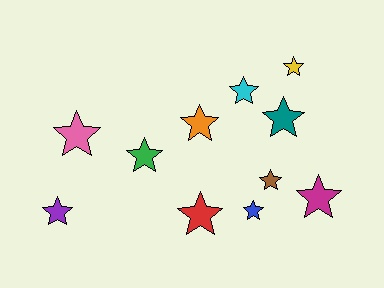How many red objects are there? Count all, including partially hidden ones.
There is 1 red object.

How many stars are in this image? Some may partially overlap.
There are 11 stars.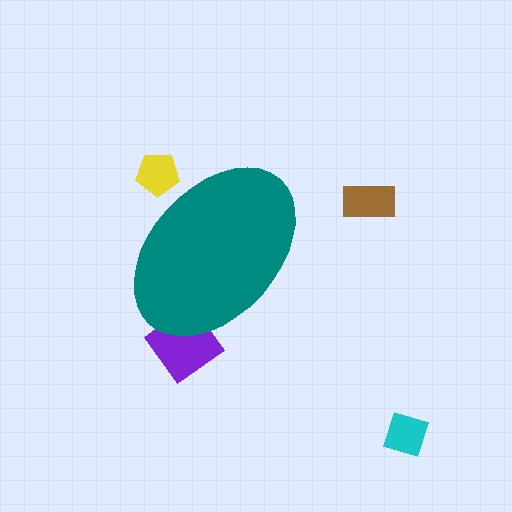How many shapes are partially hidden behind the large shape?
2 shapes are partially hidden.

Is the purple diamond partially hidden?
Yes, the purple diamond is partially hidden behind the teal ellipse.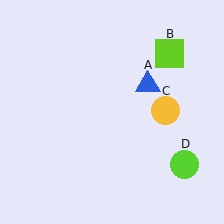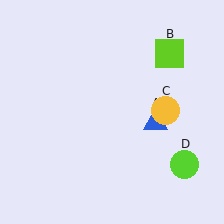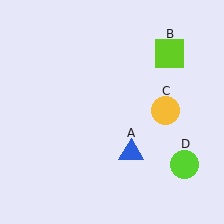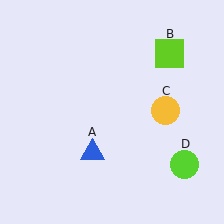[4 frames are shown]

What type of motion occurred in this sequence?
The blue triangle (object A) rotated clockwise around the center of the scene.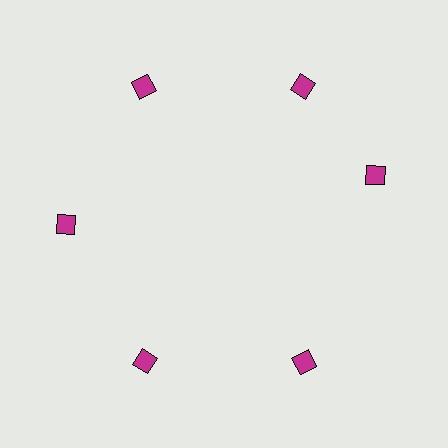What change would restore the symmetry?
The symmetry would be restored by rotating it back into even spacing with its neighbors so that all 6 diamonds sit at equal angles and equal distance from the center.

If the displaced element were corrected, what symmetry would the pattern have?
It would have 6-fold rotational symmetry — the pattern would map onto itself every 60 degrees.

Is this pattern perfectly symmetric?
No. The 6 magenta diamonds are arranged in a ring, but one element near the 3 o'clock position is rotated out of alignment along the ring, breaking the 6-fold rotational symmetry.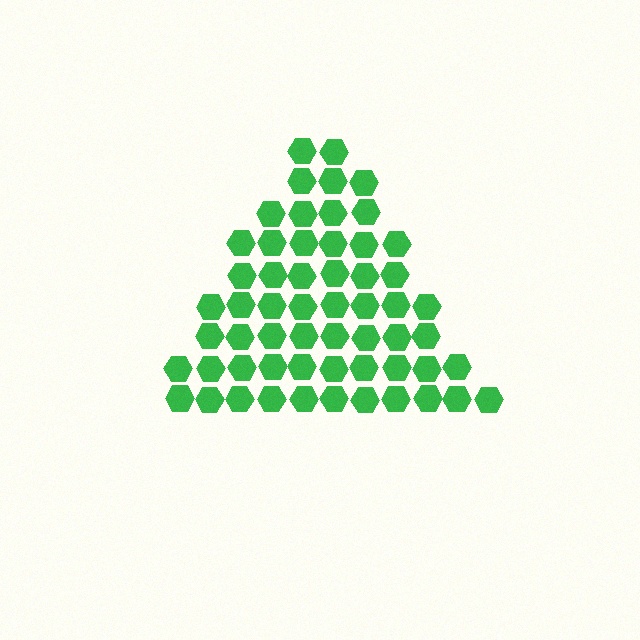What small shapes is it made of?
It is made of small hexagons.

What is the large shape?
The large shape is a triangle.